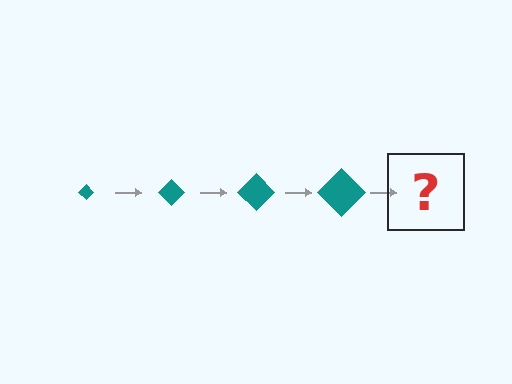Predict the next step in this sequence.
The next step is a teal diamond, larger than the previous one.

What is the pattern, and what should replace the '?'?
The pattern is that the diamond gets progressively larger each step. The '?' should be a teal diamond, larger than the previous one.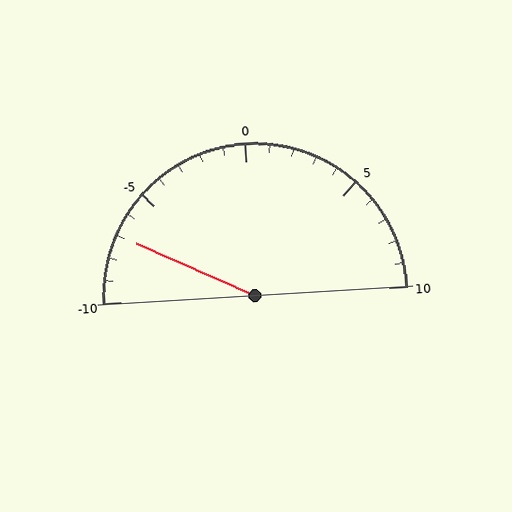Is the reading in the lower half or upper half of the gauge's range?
The reading is in the lower half of the range (-10 to 10).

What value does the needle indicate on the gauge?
The needle indicates approximately -7.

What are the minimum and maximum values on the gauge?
The gauge ranges from -10 to 10.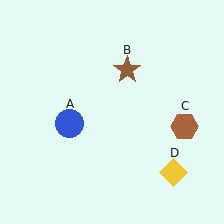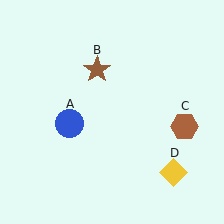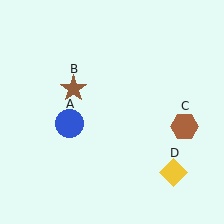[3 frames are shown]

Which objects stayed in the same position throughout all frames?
Blue circle (object A) and brown hexagon (object C) and yellow diamond (object D) remained stationary.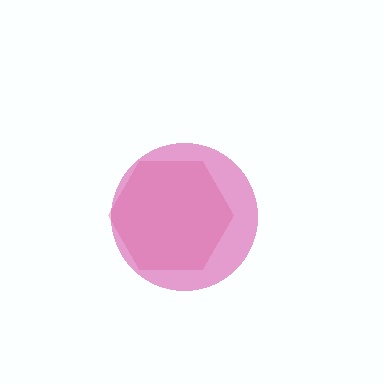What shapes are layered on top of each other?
The layered shapes are: a magenta circle, a pink hexagon.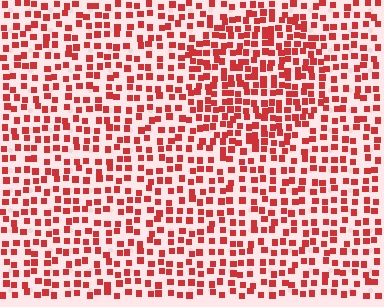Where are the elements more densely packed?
The elements are more densely packed inside the circle boundary.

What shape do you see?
I see a circle.